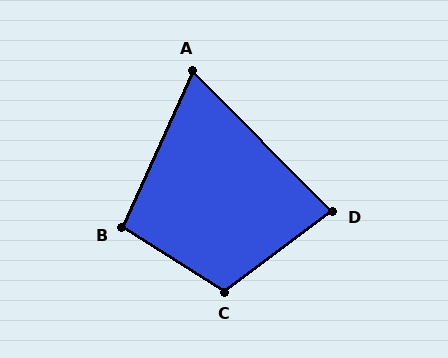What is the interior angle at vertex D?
Approximately 82 degrees (acute).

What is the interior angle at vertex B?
Approximately 98 degrees (obtuse).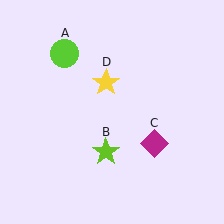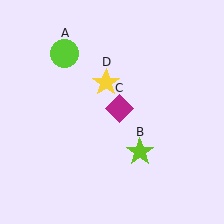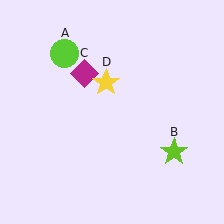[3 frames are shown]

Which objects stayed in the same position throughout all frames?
Lime circle (object A) and yellow star (object D) remained stationary.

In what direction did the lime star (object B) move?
The lime star (object B) moved right.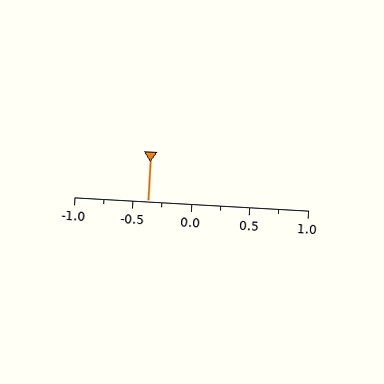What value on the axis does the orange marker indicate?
The marker indicates approximately -0.38.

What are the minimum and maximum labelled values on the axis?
The axis runs from -1.0 to 1.0.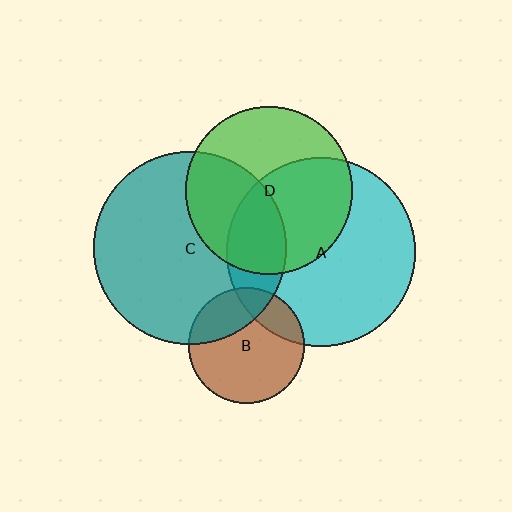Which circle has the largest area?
Circle C (teal).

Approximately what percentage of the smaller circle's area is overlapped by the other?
Approximately 30%.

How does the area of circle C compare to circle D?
Approximately 1.3 times.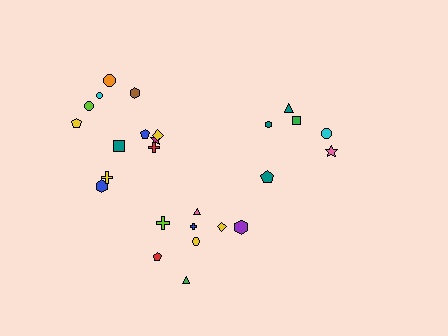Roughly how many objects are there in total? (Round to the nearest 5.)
Roughly 25 objects in total.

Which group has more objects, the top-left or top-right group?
The top-left group.